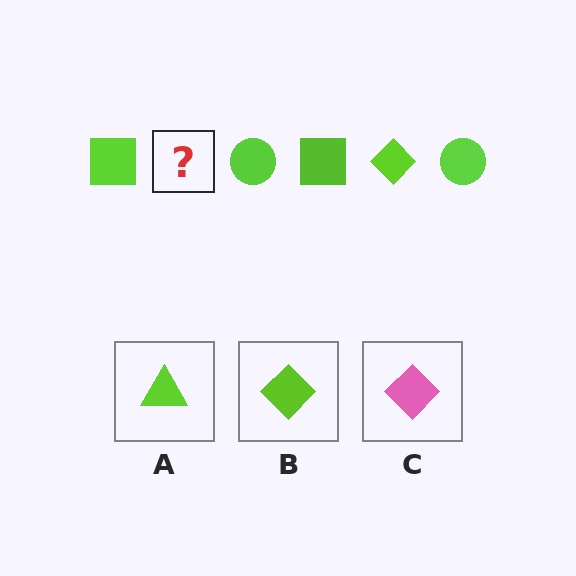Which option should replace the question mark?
Option B.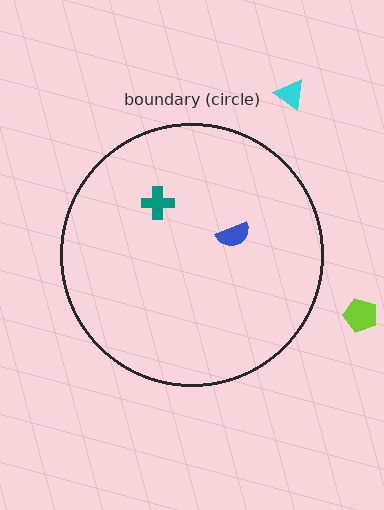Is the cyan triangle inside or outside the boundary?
Outside.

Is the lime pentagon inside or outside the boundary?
Outside.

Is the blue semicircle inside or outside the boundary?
Inside.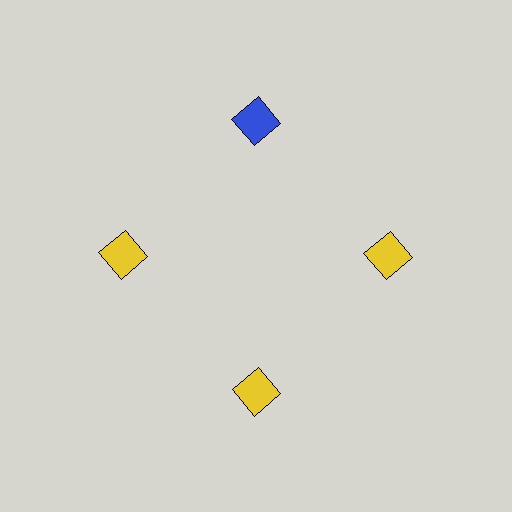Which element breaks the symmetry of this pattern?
The blue diamond at roughly the 12 o'clock position breaks the symmetry. All other shapes are yellow diamonds.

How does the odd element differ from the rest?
It has a different color: blue instead of yellow.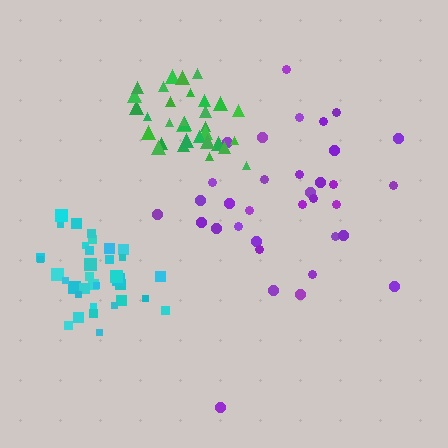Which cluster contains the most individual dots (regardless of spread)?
Cyan (35).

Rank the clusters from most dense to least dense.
green, cyan, purple.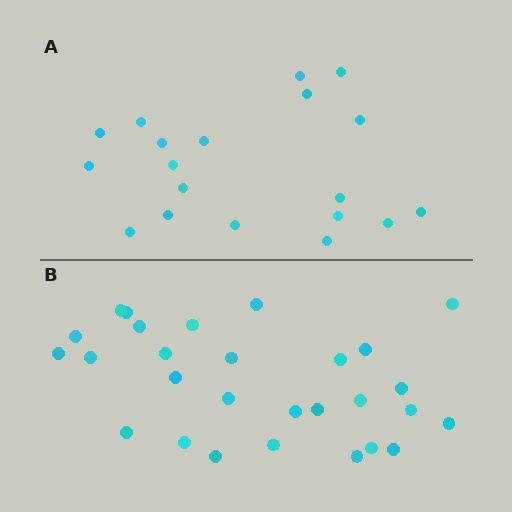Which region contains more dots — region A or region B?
Region B (the bottom region) has more dots.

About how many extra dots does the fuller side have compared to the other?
Region B has roughly 8 or so more dots than region A.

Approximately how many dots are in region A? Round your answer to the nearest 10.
About 20 dots. (The exact count is 19, which rounds to 20.)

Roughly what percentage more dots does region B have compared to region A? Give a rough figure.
About 45% more.